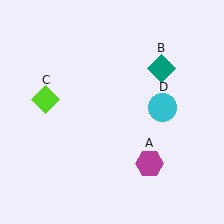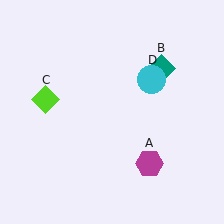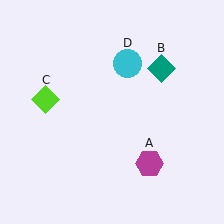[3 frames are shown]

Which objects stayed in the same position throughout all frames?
Magenta hexagon (object A) and teal diamond (object B) and lime diamond (object C) remained stationary.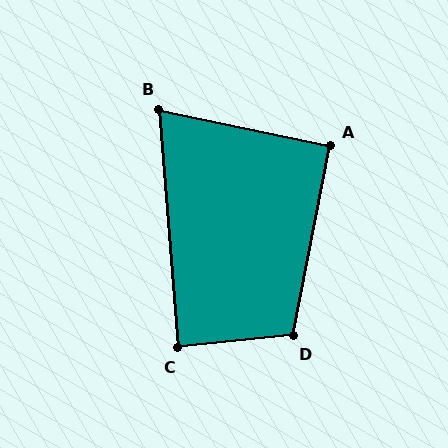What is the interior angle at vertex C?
Approximately 89 degrees (approximately right).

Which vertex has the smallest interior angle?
B, at approximately 73 degrees.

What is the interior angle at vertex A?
Approximately 91 degrees (approximately right).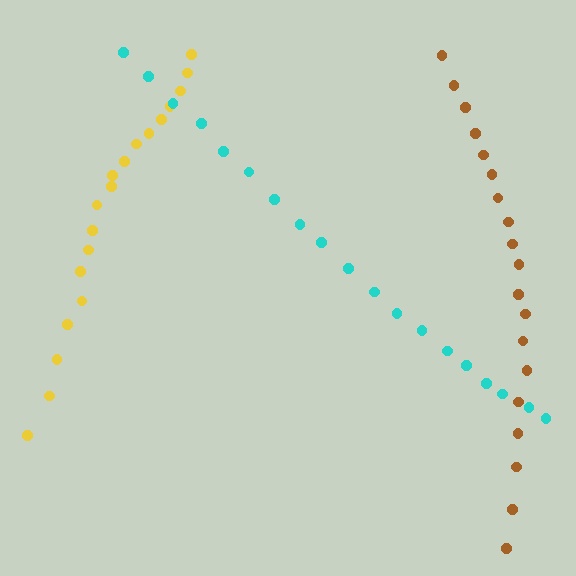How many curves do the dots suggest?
There are 3 distinct paths.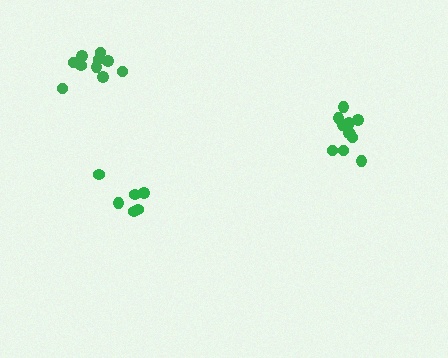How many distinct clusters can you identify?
There are 3 distinct clusters.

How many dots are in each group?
Group 1: 11 dots, Group 2: 6 dots, Group 3: 10 dots (27 total).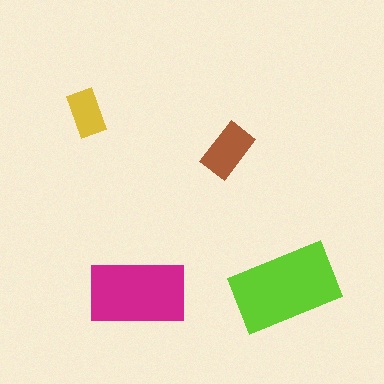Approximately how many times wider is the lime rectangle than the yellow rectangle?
About 2.5 times wider.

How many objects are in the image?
There are 4 objects in the image.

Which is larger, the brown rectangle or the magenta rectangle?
The magenta one.